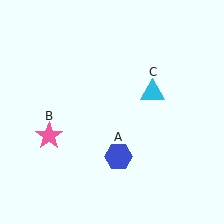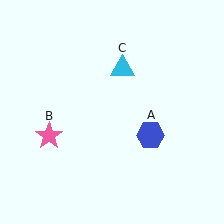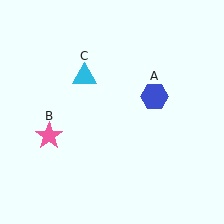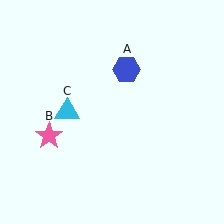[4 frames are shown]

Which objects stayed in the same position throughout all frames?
Pink star (object B) remained stationary.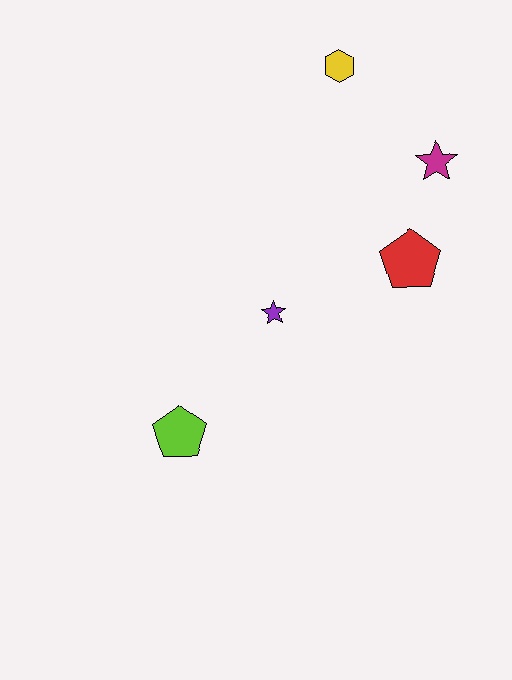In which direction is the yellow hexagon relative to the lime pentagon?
The yellow hexagon is above the lime pentagon.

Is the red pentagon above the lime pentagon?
Yes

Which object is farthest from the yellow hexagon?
The lime pentagon is farthest from the yellow hexagon.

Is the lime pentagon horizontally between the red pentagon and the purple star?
No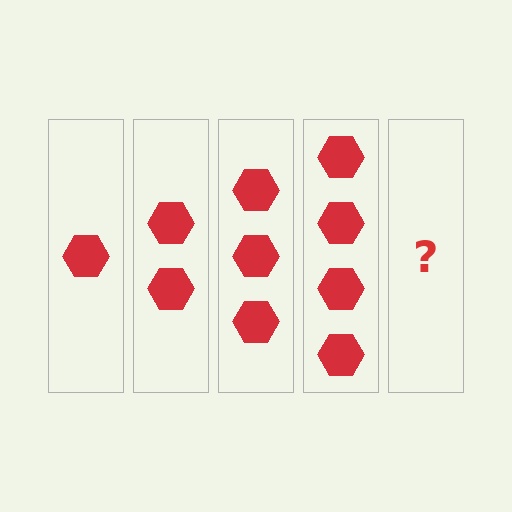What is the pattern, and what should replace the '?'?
The pattern is that each step adds one more hexagon. The '?' should be 5 hexagons.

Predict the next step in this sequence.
The next step is 5 hexagons.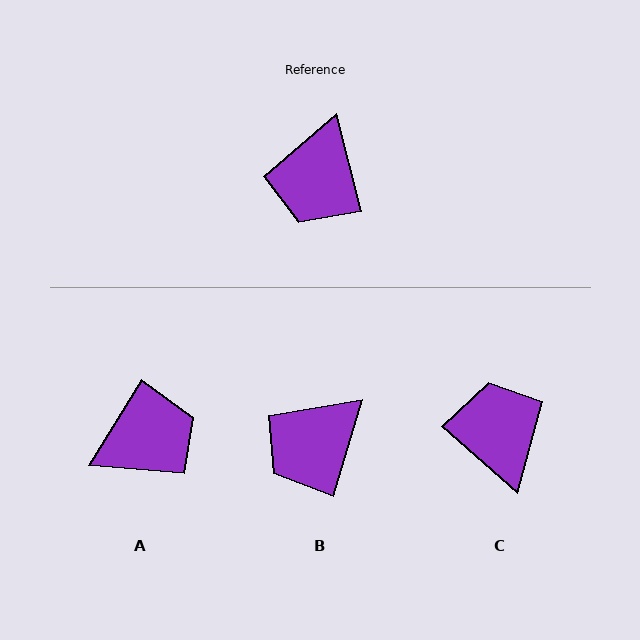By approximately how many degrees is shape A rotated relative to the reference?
Approximately 134 degrees counter-clockwise.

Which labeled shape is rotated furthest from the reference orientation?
C, about 147 degrees away.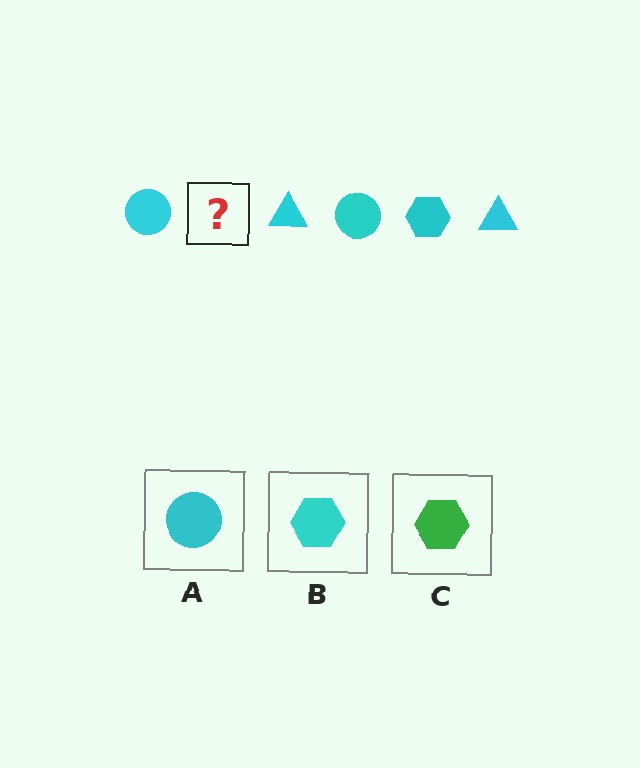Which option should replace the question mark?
Option B.